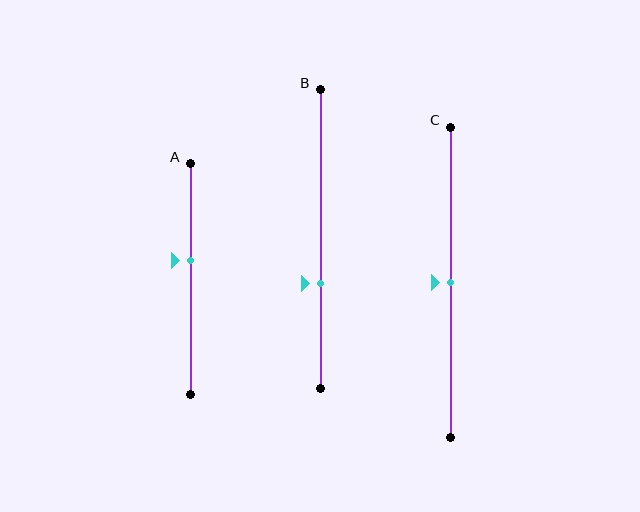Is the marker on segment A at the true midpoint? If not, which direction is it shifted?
No, the marker on segment A is shifted upward by about 8% of the segment length.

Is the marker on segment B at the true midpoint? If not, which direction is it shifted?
No, the marker on segment B is shifted downward by about 15% of the segment length.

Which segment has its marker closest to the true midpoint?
Segment C has its marker closest to the true midpoint.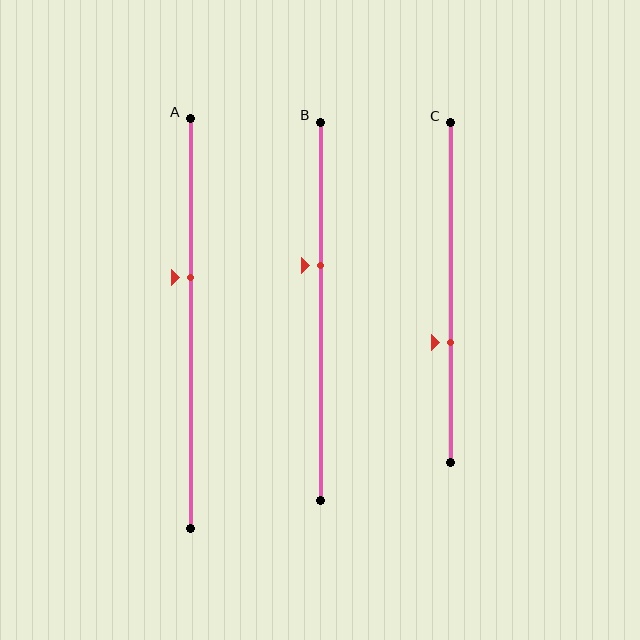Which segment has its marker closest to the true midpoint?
Segment A has its marker closest to the true midpoint.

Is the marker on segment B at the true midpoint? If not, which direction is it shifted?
No, the marker on segment B is shifted upward by about 12% of the segment length.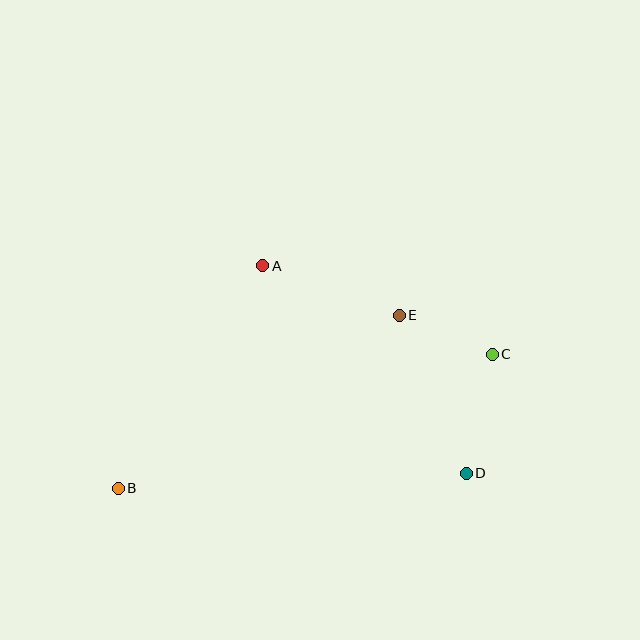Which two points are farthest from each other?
Points B and C are farthest from each other.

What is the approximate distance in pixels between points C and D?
The distance between C and D is approximately 122 pixels.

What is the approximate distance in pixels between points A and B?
The distance between A and B is approximately 265 pixels.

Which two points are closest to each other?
Points C and E are closest to each other.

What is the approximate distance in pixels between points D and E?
The distance between D and E is approximately 171 pixels.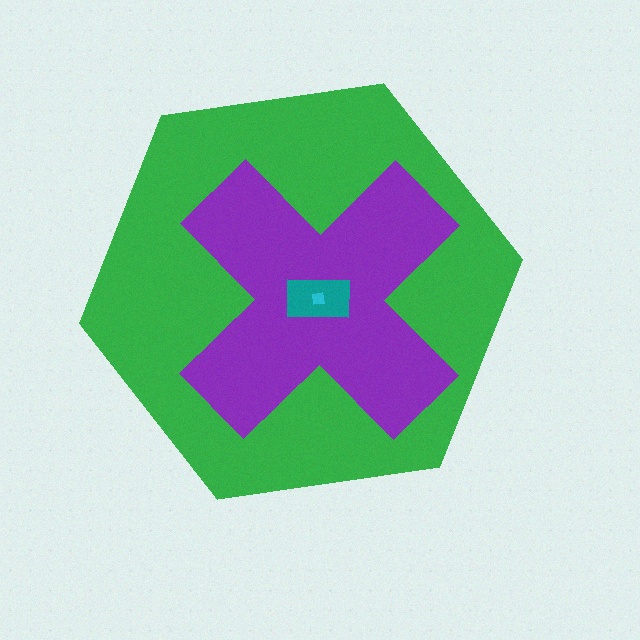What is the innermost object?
The cyan square.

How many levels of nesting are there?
4.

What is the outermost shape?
The green hexagon.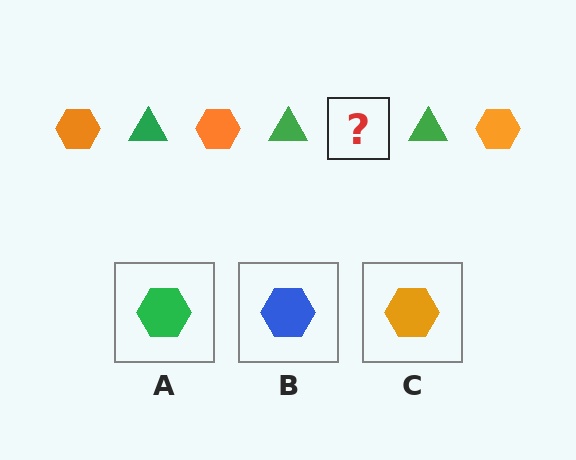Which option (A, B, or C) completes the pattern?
C.